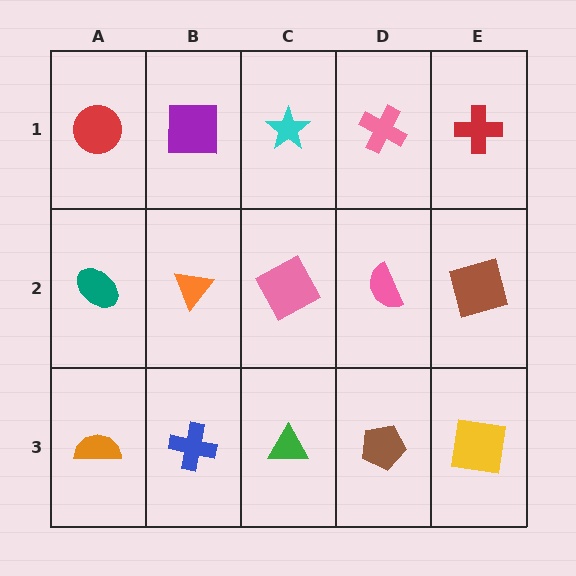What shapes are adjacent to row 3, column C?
A pink square (row 2, column C), a blue cross (row 3, column B), a brown pentagon (row 3, column D).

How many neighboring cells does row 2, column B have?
4.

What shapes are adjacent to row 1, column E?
A brown square (row 2, column E), a pink cross (row 1, column D).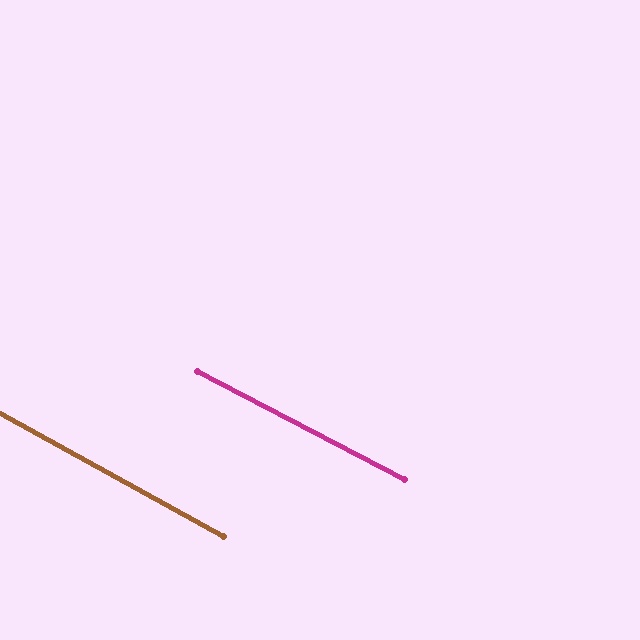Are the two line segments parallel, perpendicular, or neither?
Parallel — their directions differ by only 1.3°.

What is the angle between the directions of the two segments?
Approximately 1 degree.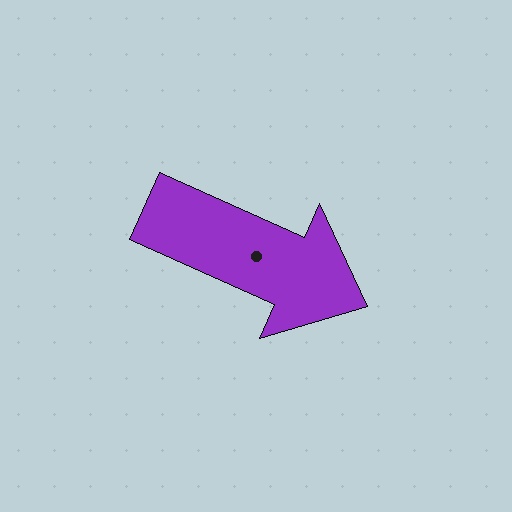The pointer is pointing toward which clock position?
Roughly 4 o'clock.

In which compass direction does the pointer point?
Southeast.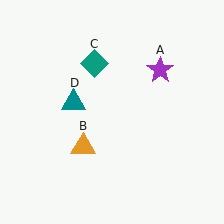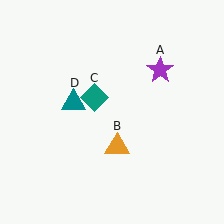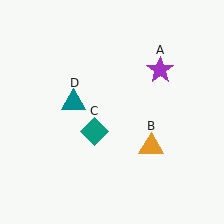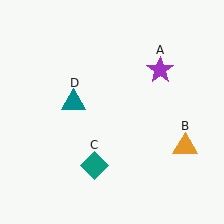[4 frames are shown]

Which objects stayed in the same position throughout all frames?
Purple star (object A) and teal triangle (object D) remained stationary.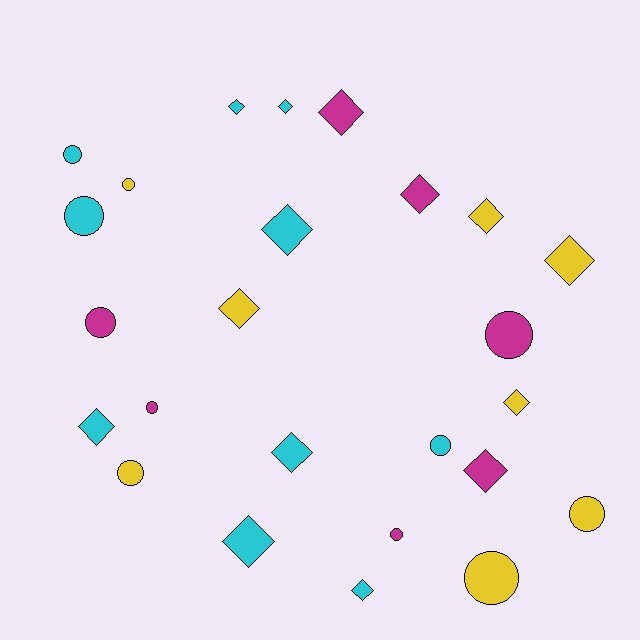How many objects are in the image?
There are 25 objects.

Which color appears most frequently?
Cyan, with 10 objects.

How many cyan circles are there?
There are 3 cyan circles.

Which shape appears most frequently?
Diamond, with 14 objects.